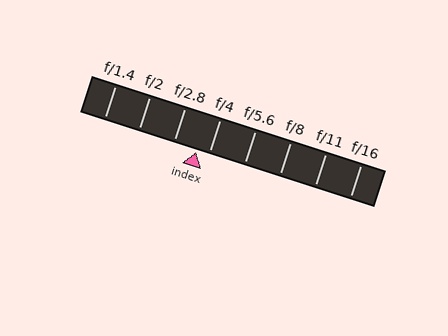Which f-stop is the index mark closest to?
The index mark is closest to f/4.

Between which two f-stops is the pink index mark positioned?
The index mark is between f/2.8 and f/4.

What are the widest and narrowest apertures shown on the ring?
The widest aperture shown is f/1.4 and the narrowest is f/16.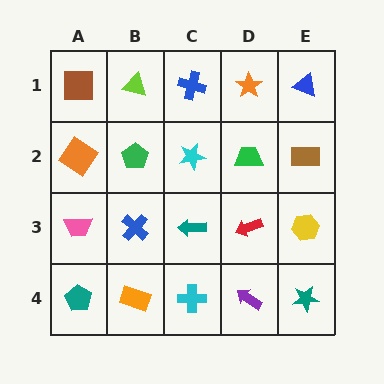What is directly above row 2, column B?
A lime triangle.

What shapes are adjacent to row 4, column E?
A yellow hexagon (row 3, column E), a purple arrow (row 4, column D).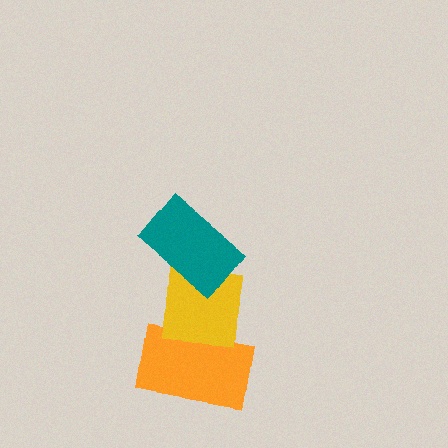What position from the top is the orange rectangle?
The orange rectangle is 3rd from the top.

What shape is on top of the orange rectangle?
The yellow square is on top of the orange rectangle.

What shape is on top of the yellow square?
The teal rectangle is on top of the yellow square.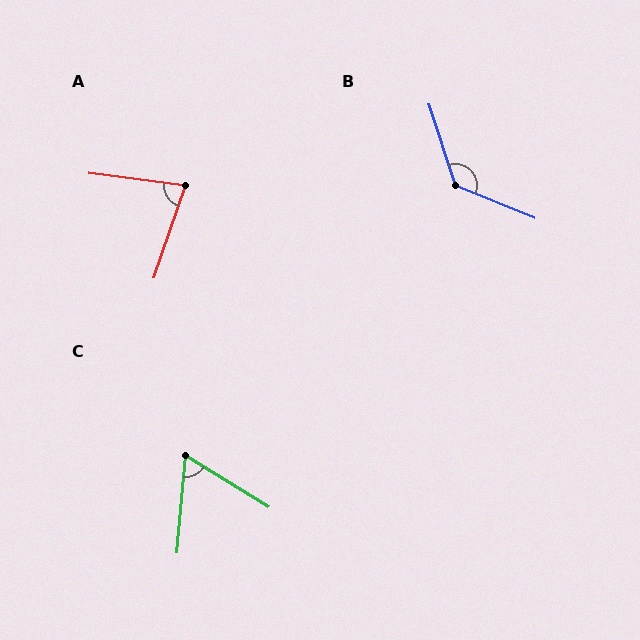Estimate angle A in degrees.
Approximately 78 degrees.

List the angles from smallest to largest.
C (63°), A (78°), B (131°).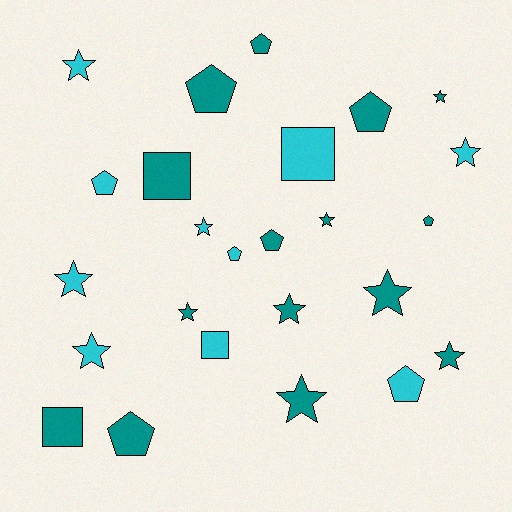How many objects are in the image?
There are 25 objects.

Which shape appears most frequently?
Star, with 12 objects.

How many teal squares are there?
There are 2 teal squares.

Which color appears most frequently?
Teal, with 15 objects.